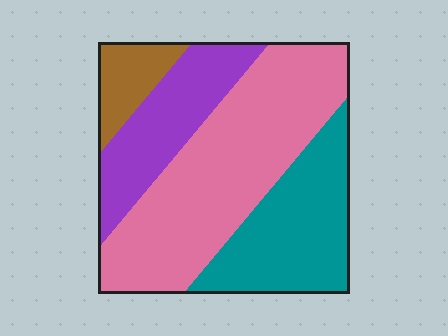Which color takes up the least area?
Brown, at roughly 10%.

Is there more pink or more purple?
Pink.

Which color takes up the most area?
Pink, at roughly 45%.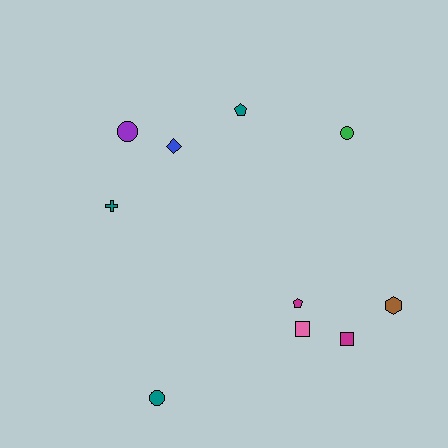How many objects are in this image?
There are 10 objects.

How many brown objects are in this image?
There is 1 brown object.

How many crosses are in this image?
There is 1 cross.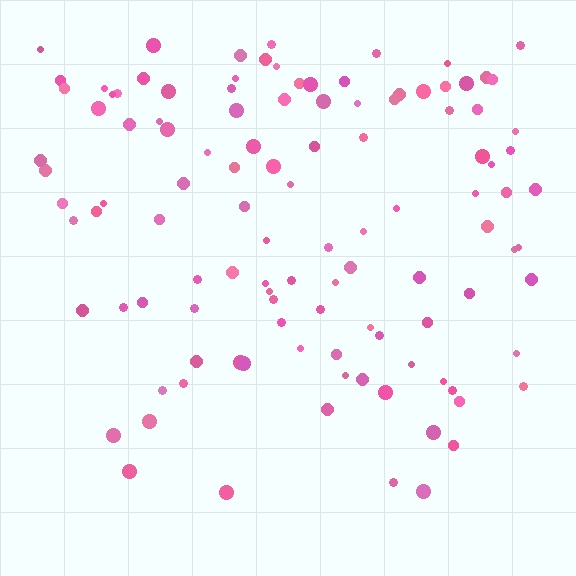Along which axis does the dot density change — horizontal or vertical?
Vertical.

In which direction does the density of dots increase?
From bottom to top, with the top side densest.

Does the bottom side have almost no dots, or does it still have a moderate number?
Still a moderate number, just noticeably fewer than the top.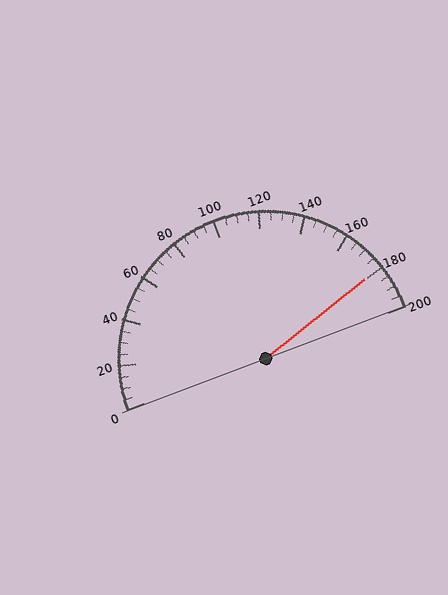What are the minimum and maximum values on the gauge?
The gauge ranges from 0 to 200.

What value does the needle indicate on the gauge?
The needle indicates approximately 180.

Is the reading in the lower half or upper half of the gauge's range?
The reading is in the upper half of the range (0 to 200).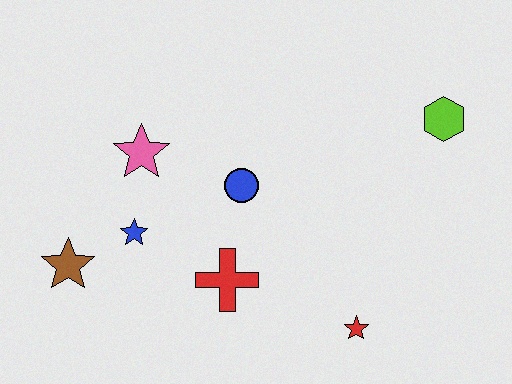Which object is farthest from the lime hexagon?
The brown star is farthest from the lime hexagon.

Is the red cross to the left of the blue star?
No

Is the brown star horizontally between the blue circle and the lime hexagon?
No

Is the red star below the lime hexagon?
Yes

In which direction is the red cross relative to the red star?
The red cross is to the left of the red star.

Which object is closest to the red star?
The red cross is closest to the red star.